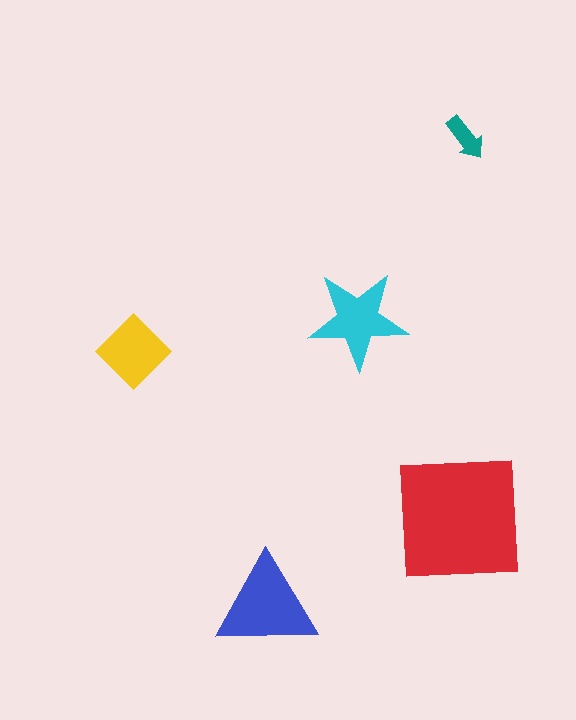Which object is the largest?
The red square.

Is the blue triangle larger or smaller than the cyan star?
Larger.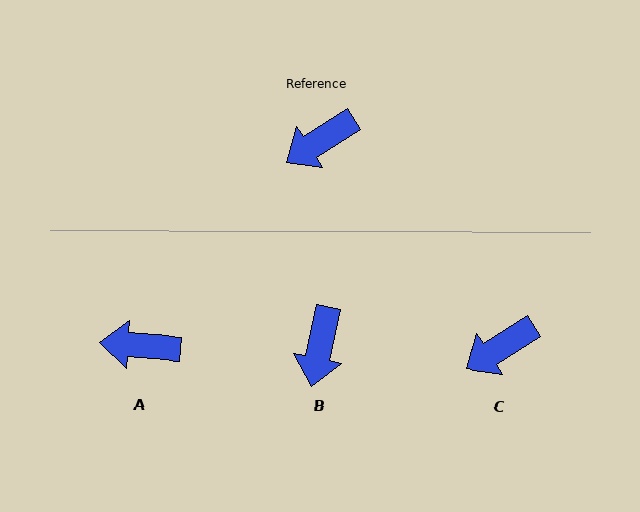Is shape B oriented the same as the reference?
No, it is off by about 45 degrees.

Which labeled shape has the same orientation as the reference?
C.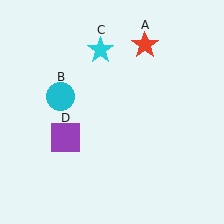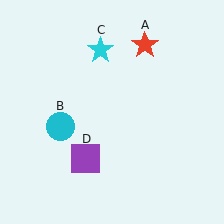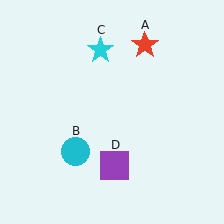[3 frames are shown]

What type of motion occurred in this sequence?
The cyan circle (object B), purple square (object D) rotated counterclockwise around the center of the scene.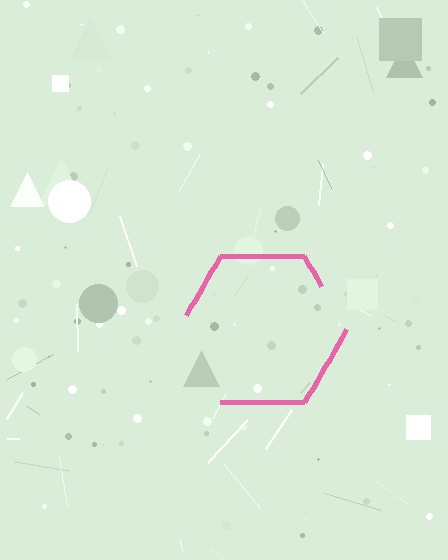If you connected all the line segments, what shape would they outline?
They would outline a hexagon.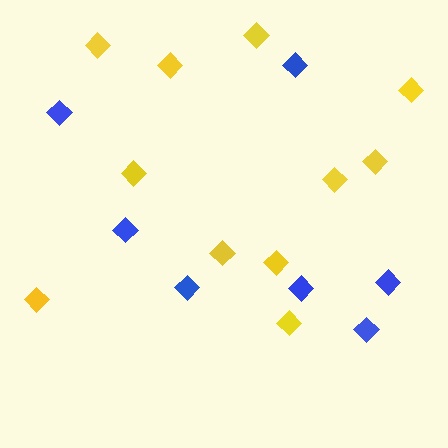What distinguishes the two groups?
There are 2 groups: one group of blue diamonds (7) and one group of yellow diamonds (11).